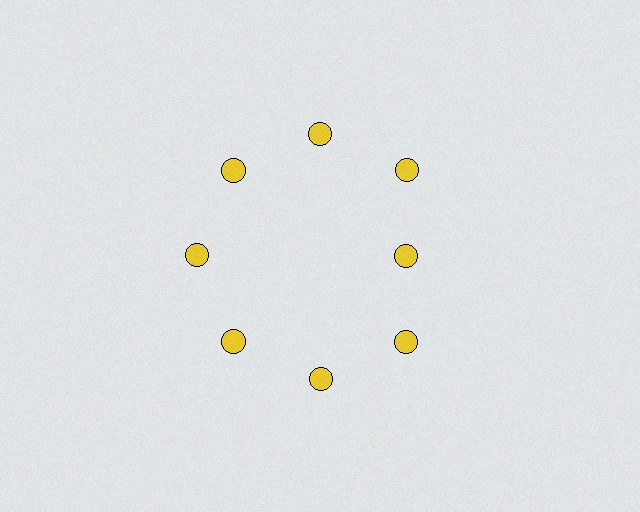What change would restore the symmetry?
The symmetry would be restored by moving it outward, back onto the ring so that all 8 circles sit at equal angles and equal distance from the center.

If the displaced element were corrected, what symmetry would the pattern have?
It would have 8-fold rotational symmetry — the pattern would map onto itself every 45 degrees.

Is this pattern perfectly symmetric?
No. The 8 yellow circles are arranged in a ring, but one element near the 3 o'clock position is pulled inward toward the center, breaking the 8-fold rotational symmetry.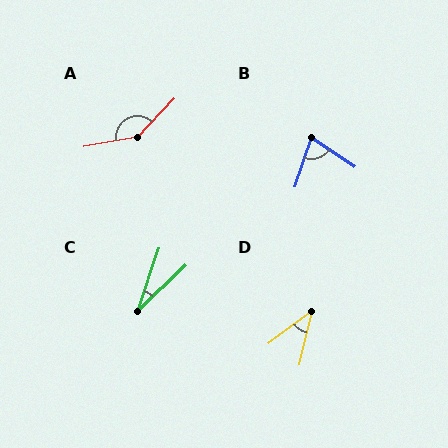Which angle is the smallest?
C, at approximately 27 degrees.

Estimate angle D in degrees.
Approximately 39 degrees.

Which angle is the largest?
A, at approximately 143 degrees.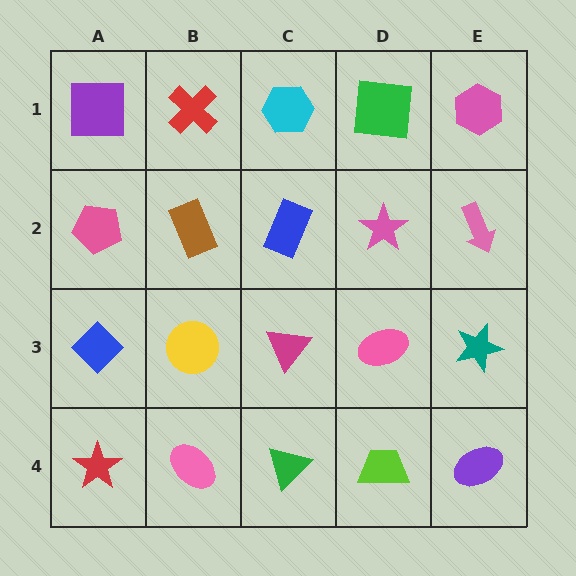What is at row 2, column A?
A pink pentagon.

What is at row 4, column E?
A purple ellipse.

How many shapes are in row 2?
5 shapes.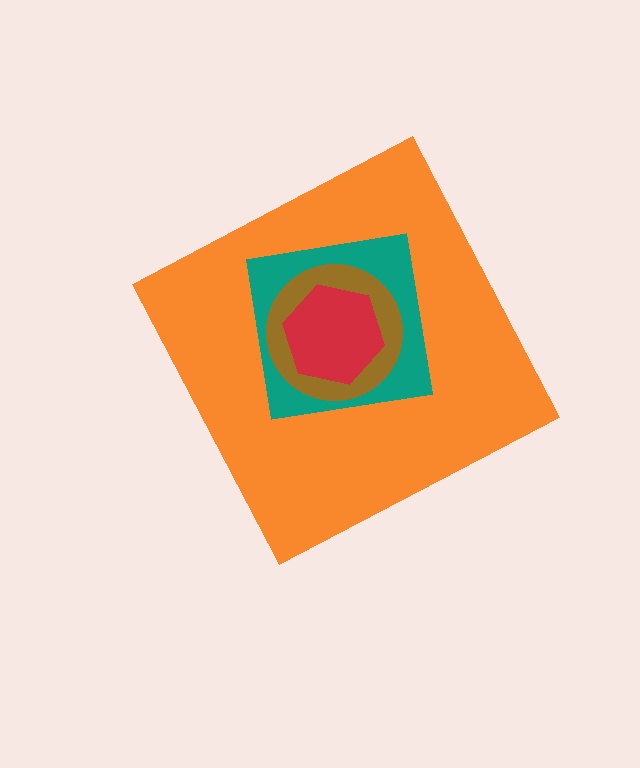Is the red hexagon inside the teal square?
Yes.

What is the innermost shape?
The red hexagon.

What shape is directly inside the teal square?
The brown circle.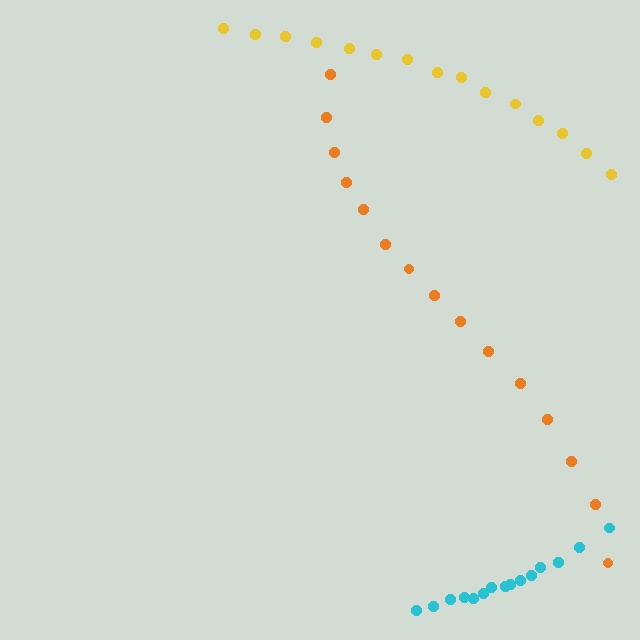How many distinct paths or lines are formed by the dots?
There are 3 distinct paths.